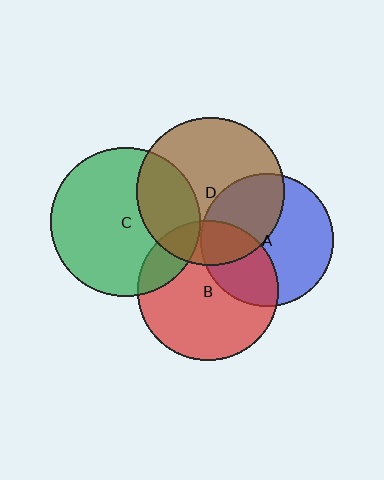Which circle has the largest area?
Circle C (green).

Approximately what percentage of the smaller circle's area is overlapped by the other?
Approximately 35%.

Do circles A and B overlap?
Yes.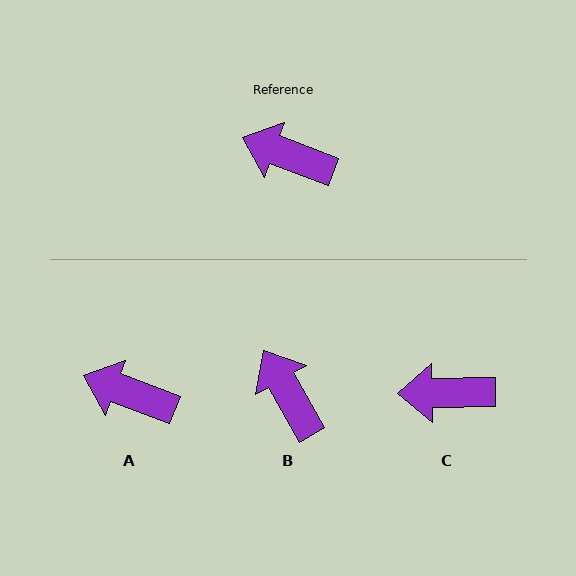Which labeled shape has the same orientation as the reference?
A.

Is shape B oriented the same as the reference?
No, it is off by about 40 degrees.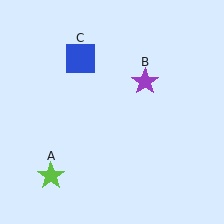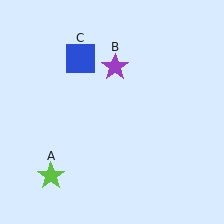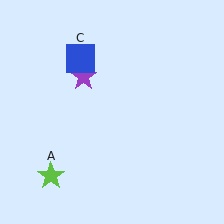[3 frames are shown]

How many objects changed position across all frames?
1 object changed position: purple star (object B).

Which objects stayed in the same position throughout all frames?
Lime star (object A) and blue square (object C) remained stationary.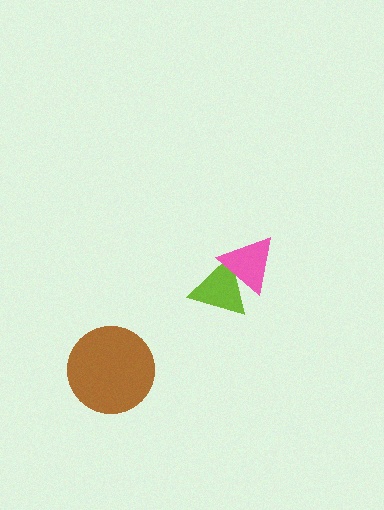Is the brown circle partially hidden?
No, no other shape covers it.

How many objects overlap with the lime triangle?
1 object overlaps with the lime triangle.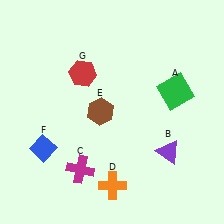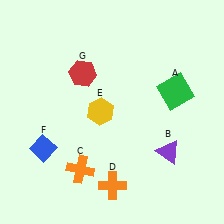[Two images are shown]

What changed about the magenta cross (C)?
In Image 1, C is magenta. In Image 2, it changed to orange.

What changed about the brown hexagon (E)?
In Image 1, E is brown. In Image 2, it changed to yellow.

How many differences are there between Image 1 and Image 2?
There are 2 differences between the two images.